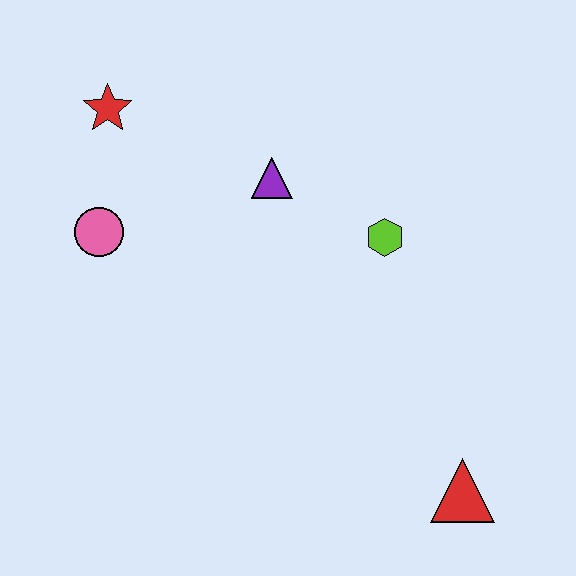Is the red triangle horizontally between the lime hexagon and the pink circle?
No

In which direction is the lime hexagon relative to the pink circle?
The lime hexagon is to the right of the pink circle.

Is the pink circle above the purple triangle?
No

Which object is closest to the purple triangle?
The lime hexagon is closest to the purple triangle.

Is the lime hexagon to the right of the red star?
Yes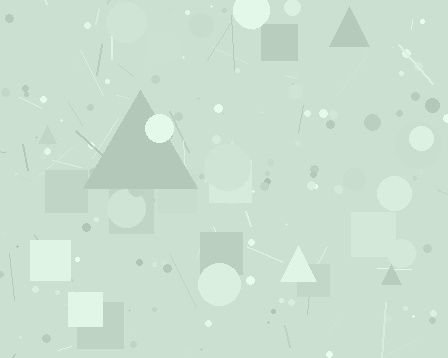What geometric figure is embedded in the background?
A triangle is embedded in the background.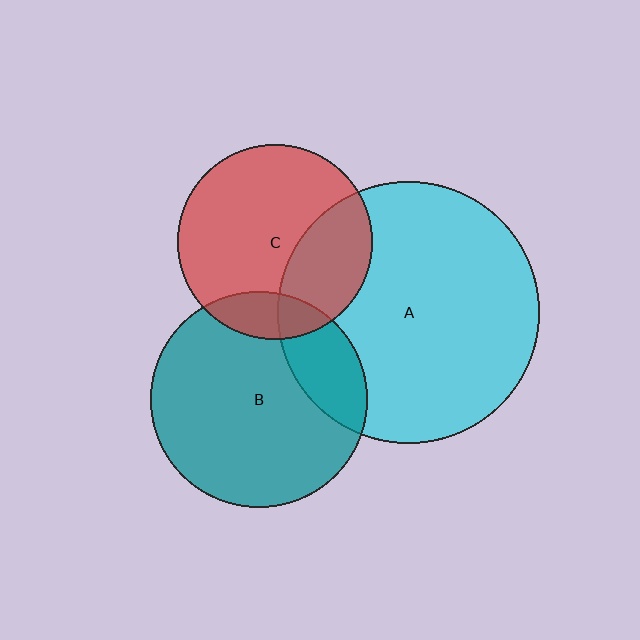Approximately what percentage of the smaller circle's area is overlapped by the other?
Approximately 30%.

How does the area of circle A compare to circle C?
Approximately 1.8 times.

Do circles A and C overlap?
Yes.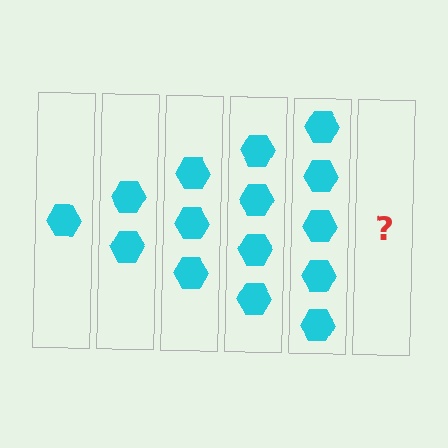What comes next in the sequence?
The next element should be 6 hexagons.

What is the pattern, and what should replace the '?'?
The pattern is that each step adds one more hexagon. The '?' should be 6 hexagons.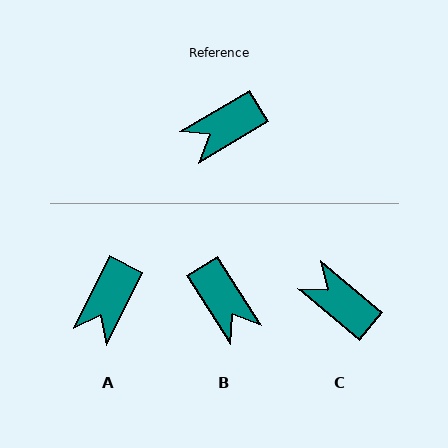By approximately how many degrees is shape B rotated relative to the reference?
Approximately 92 degrees counter-clockwise.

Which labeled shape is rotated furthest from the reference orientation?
B, about 92 degrees away.